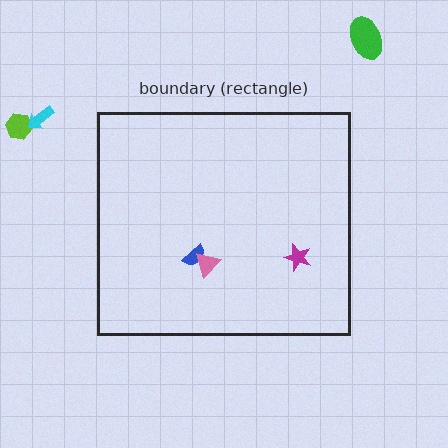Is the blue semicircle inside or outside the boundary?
Inside.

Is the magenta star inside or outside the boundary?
Inside.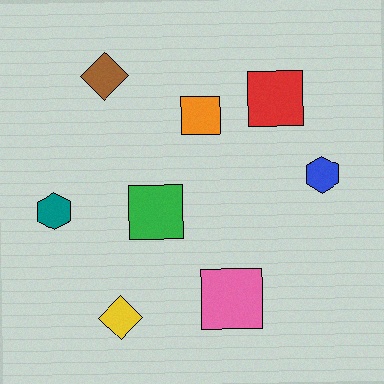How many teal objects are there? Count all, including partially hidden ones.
There is 1 teal object.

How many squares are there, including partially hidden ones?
There are 4 squares.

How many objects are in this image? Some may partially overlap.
There are 8 objects.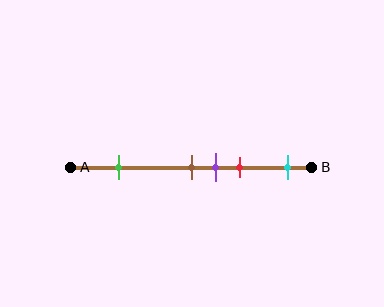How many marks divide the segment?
There are 5 marks dividing the segment.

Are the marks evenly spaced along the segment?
No, the marks are not evenly spaced.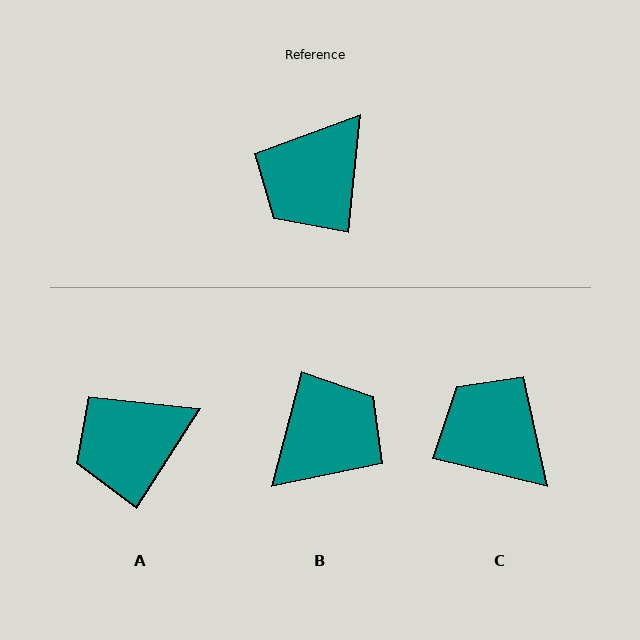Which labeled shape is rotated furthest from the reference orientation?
B, about 171 degrees away.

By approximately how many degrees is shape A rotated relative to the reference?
Approximately 27 degrees clockwise.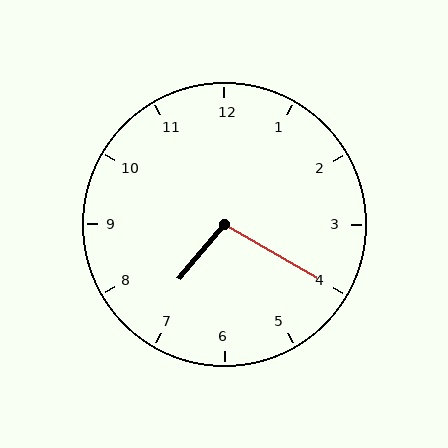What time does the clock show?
7:20.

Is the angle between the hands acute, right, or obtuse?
It is obtuse.